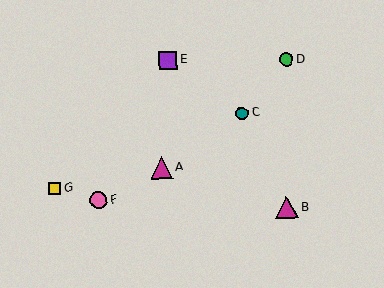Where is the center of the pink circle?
The center of the pink circle is at (99, 200).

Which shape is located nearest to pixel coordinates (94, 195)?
The pink circle (labeled F) at (99, 200) is nearest to that location.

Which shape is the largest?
The magenta triangle (labeled B) is the largest.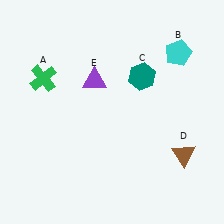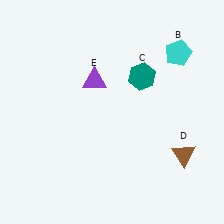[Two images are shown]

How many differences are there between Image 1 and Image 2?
There is 1 difference between the two images.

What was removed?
The green cross (A) was removed in Image 2.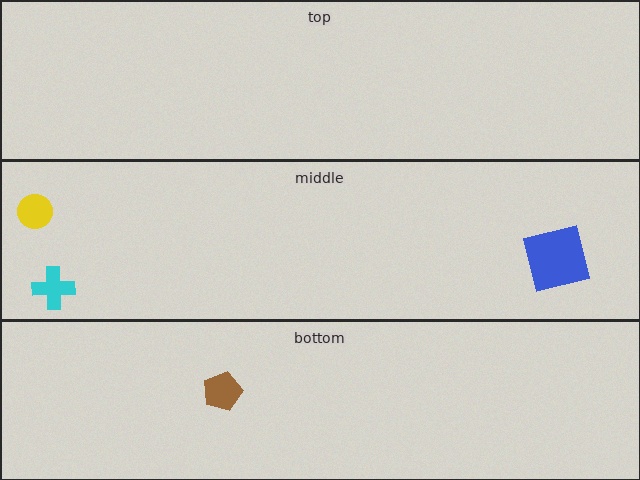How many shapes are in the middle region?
3.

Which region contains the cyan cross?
The middle region.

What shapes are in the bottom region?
The brown pentagon.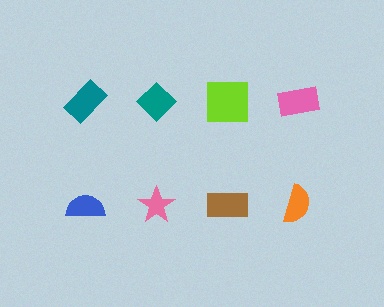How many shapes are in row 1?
4 shapes.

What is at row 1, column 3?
A lime square.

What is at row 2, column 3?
A brown rectangle.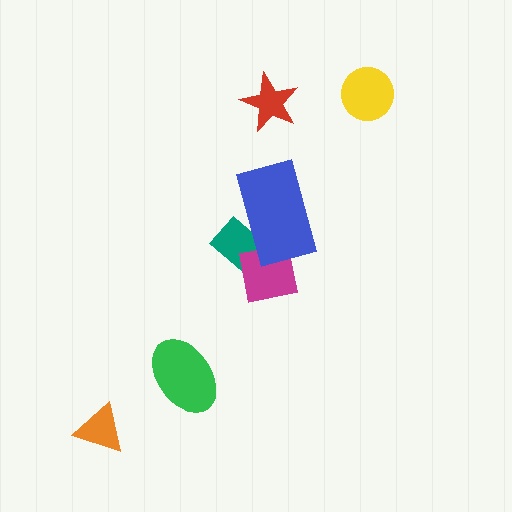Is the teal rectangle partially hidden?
Yes, it is partially covered by another shape.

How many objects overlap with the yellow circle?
0 objects overlap with the yellow circle.